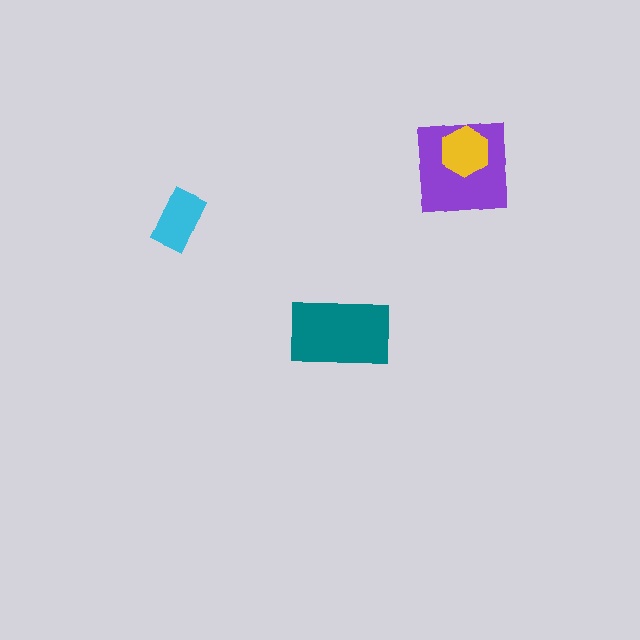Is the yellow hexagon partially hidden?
No, no other shape covers it.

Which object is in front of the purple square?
The yellow hexagon is in front of the purple square.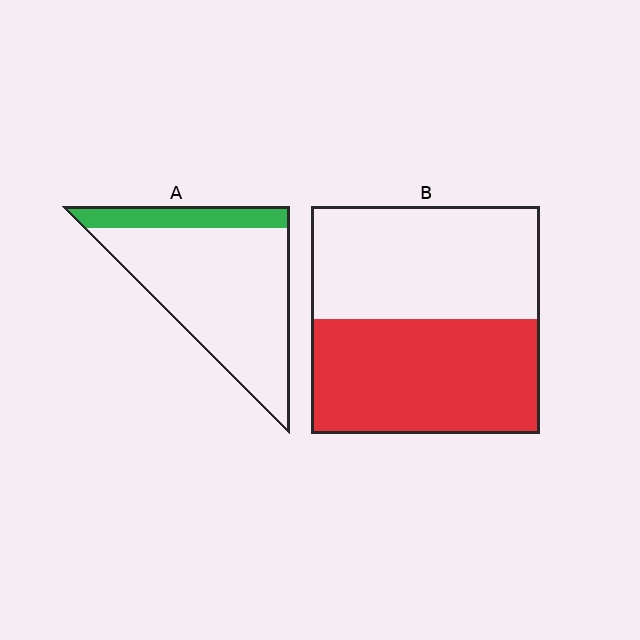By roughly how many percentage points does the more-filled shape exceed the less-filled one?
By roughly 30 percentage points (B over A).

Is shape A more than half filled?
No.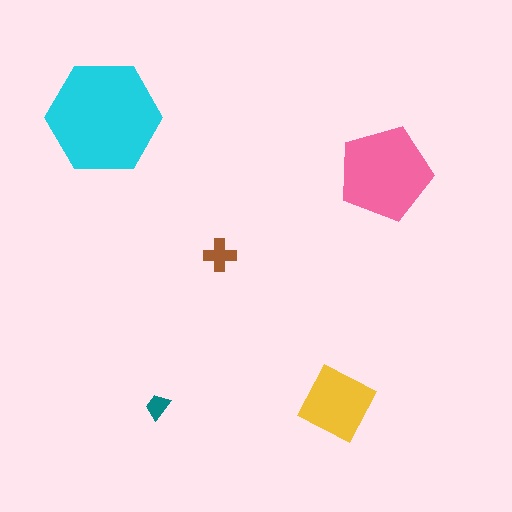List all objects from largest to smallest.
The cyan hexagon, the pink pentagon, the yellow diamond, the brown cross, the teal trapezoid.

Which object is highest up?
The cyan hexagon is topmost.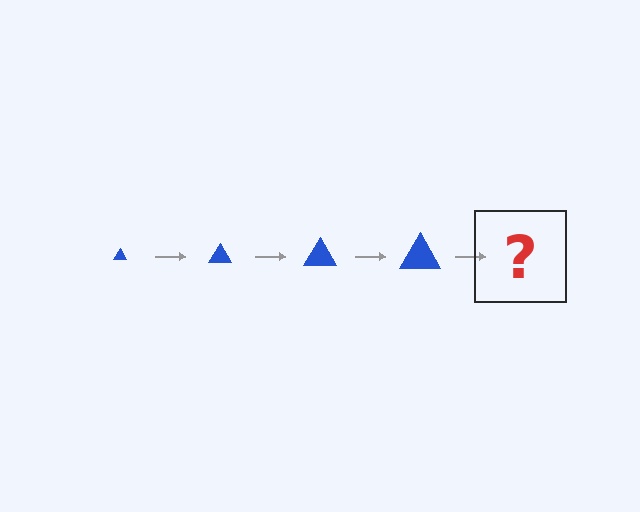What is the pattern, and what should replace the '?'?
The pattern is that the triangle gets progressively larger each step. The '?' should be a blue triangle, larger than the previous one.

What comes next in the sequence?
The next element should be a blue triangle, larger than the previous one.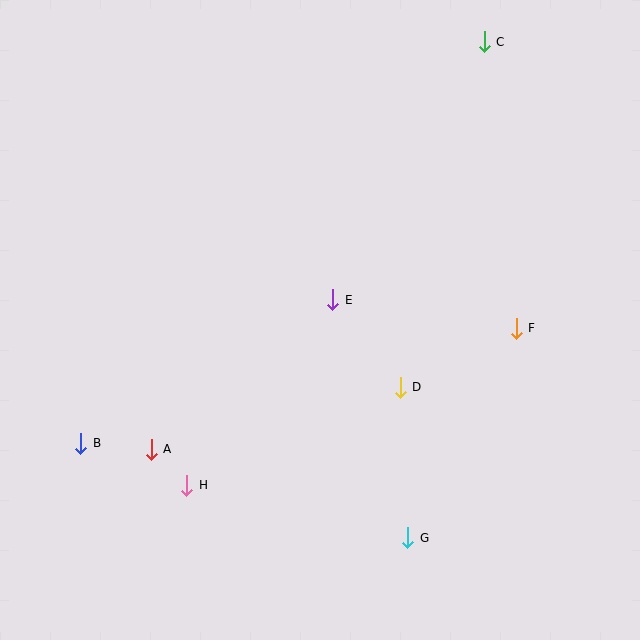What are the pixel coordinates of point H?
Point H is at (187, 485).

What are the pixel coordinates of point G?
Point G is at (408, 538).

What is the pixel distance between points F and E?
The distance between F and E is 186 pixels.